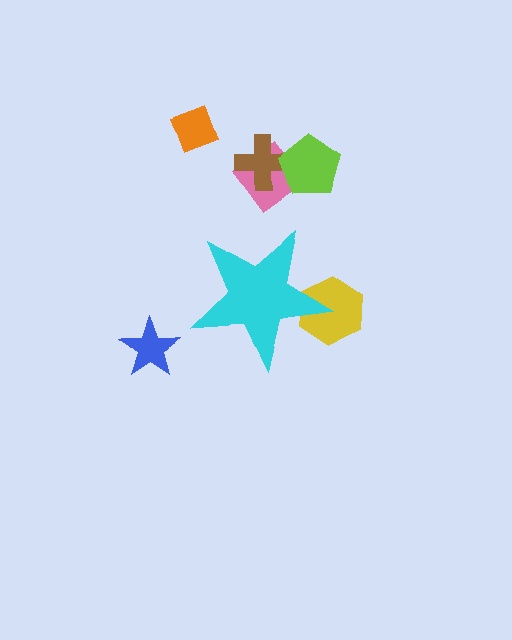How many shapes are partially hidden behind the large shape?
1 shape is partially hidden.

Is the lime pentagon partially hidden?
No, the lime pentagon is fully visible.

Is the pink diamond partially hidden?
No, the pink diamond is fully visible.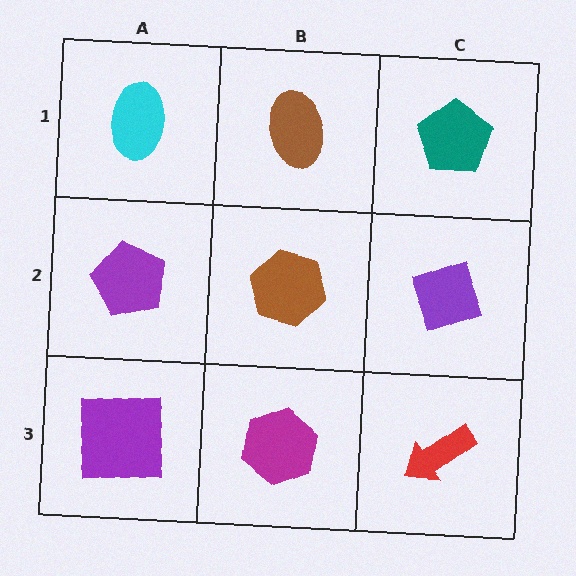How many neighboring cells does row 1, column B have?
3.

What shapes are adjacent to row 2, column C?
A teal pentagon (row 1, column C), a red arrow (row 3, column C), a brown hexagon (row 2, column B).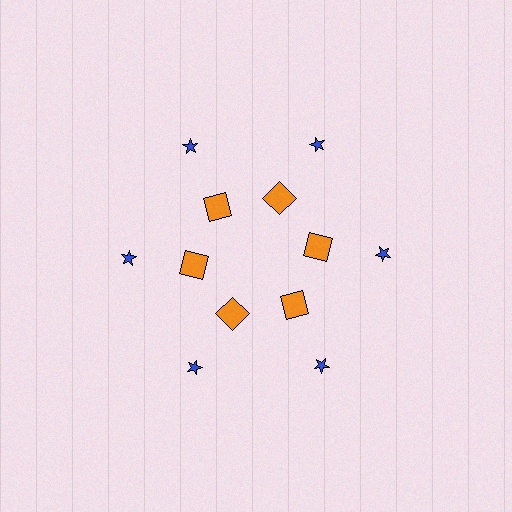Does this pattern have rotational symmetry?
Yes, this pattern has 6-fold rotational symmetry. It looks the same after rotating 60 degrees around the center.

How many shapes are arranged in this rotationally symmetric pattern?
There are 12 shapes, arranged in 6 groups of 2.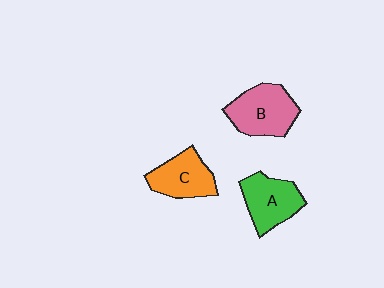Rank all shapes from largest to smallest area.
From largest to smallest: B (pink), A (green), C (orange).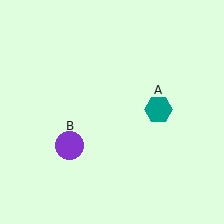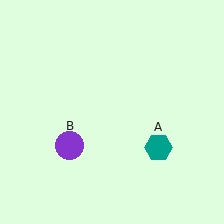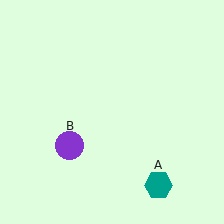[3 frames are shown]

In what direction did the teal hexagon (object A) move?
The teal hexagon (object A) moved down.